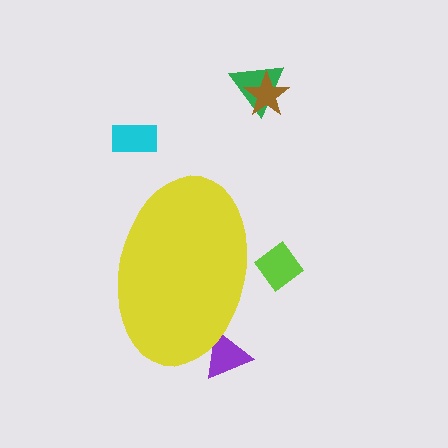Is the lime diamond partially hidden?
Yes, the lime diamond is partially hidden behind the yellow ellipse.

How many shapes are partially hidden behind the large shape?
2 shapes are partially hidden.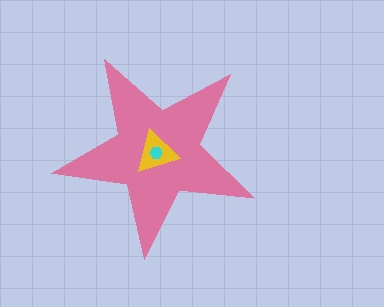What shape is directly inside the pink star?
The yellow triangle.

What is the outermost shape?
The pink star.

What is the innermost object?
The cyan hexagon.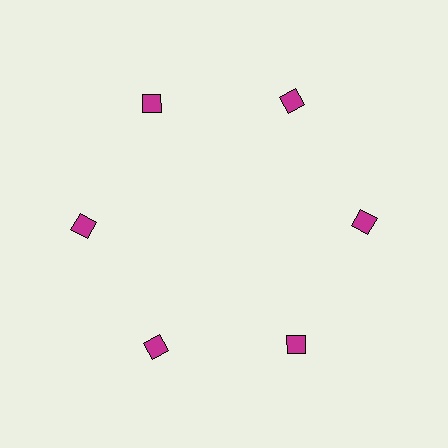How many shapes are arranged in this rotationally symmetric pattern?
There are 6 shapes, arranged in 6 groups of 1.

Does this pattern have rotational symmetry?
Yes, this pattern has 6-fold rotational symmetry. It looks the same after rotating 60 degrees around the center.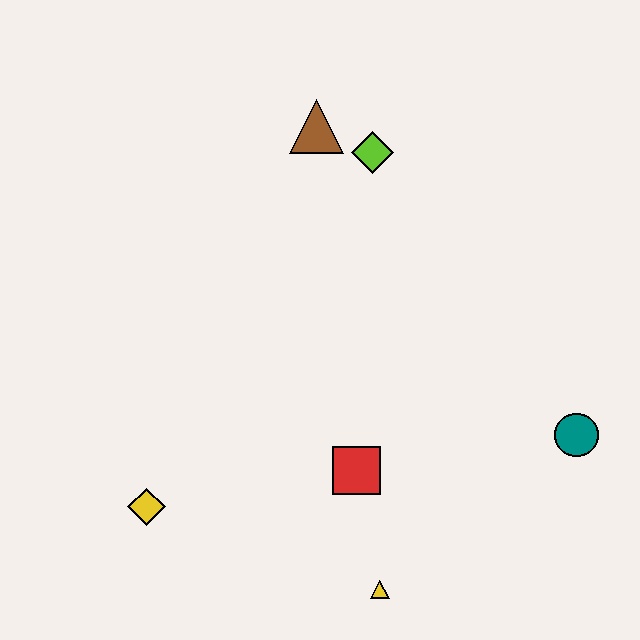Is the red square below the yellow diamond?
No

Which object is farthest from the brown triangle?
The yellow triangle is farthest from the brown triangle.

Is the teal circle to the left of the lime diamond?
No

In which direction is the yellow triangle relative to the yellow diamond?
The yellow triangle is to the right of the yellow diamond.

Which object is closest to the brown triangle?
The lime diamond is closest to the brown triangle.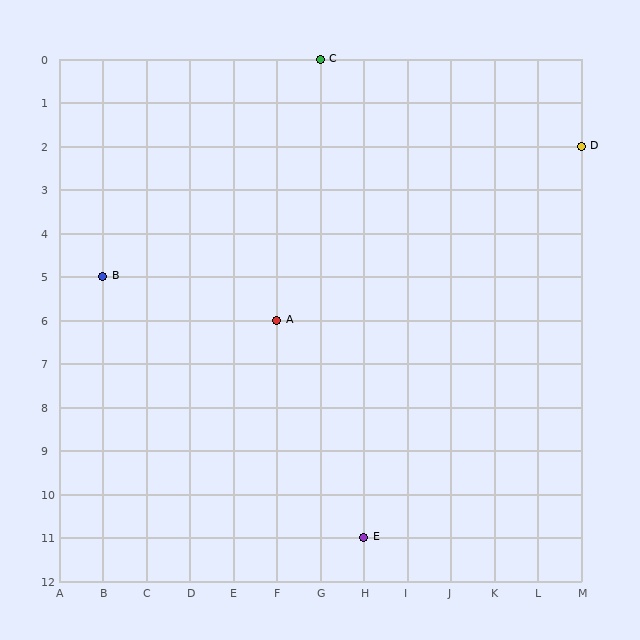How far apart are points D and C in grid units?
Points D and C are 6 columns and 2 rows apart (about 6.3 grid units diagonally).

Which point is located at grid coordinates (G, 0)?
Point C is at (G, 0).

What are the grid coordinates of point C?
Point C is at grid coordinates (G, 0).